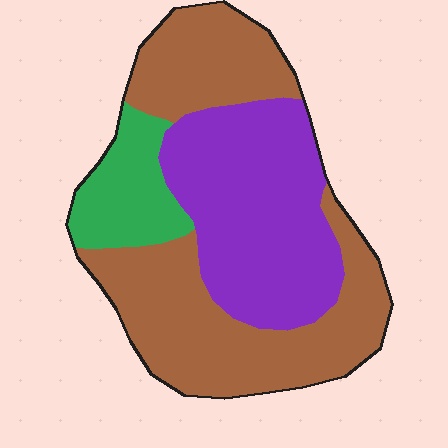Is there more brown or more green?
Brown.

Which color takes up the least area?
Green, at roughly 15%.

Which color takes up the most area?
Brown, at roughly 50%.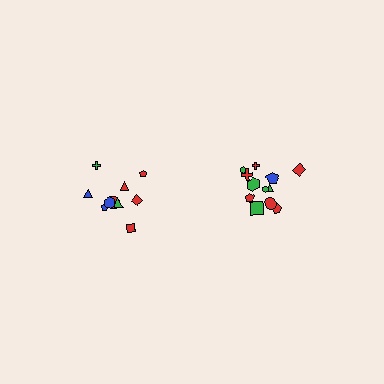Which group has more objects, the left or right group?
The right group.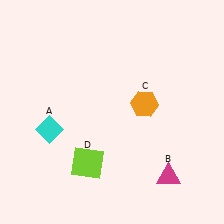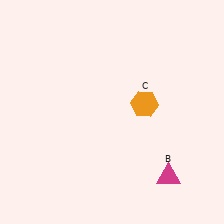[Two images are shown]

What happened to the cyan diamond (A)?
The cyan diamond (A) was removed in Image 2. It was in the bottom-left area of Image 1.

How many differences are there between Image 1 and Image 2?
There are 2 differences between the two images.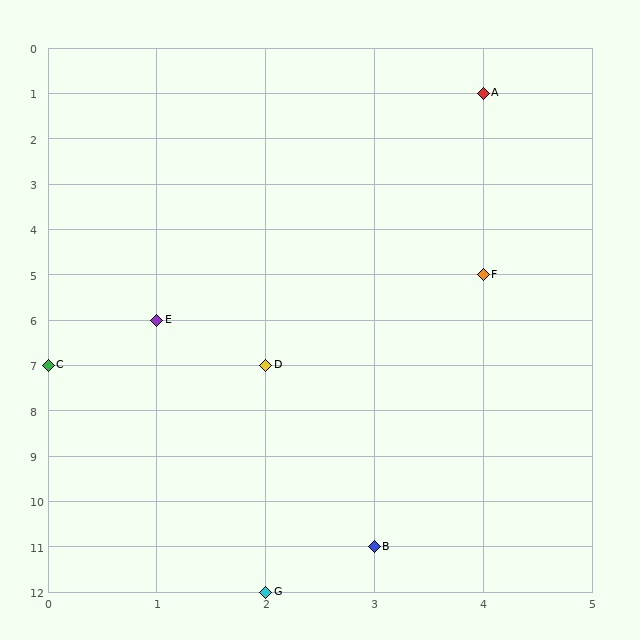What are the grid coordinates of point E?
Point E is at grid coordinates (1, 6).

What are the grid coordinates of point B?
Point B is at grid coordinates (3, 11).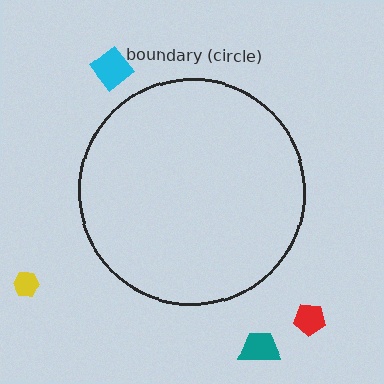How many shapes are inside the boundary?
0 inside, 4 outside.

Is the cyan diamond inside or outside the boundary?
Outside.